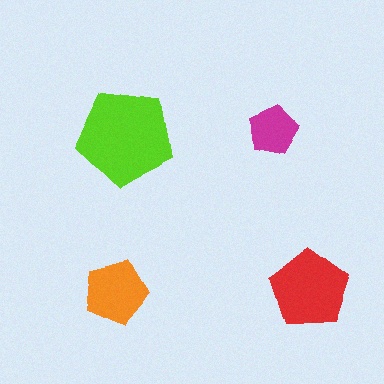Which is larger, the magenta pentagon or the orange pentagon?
The orange one.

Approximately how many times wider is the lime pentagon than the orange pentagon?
About 1.5 times wider.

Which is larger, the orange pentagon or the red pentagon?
The red one.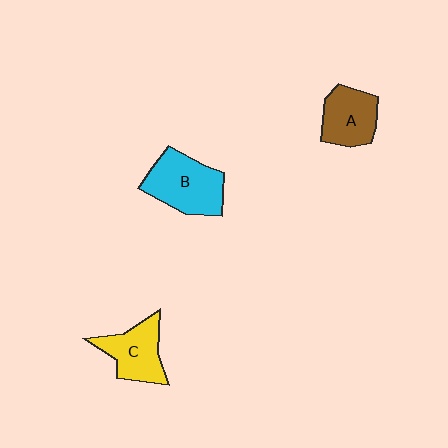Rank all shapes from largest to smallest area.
From largest to smallest: B (cyan), C (yellow), A (brown).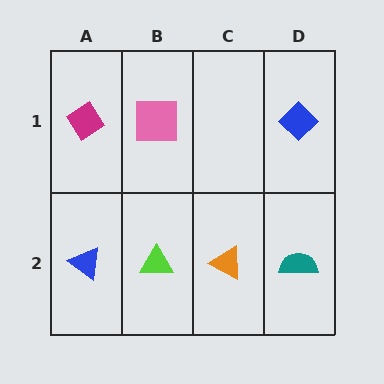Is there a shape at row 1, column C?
No, that cell is empty.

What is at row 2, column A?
A blue triangle.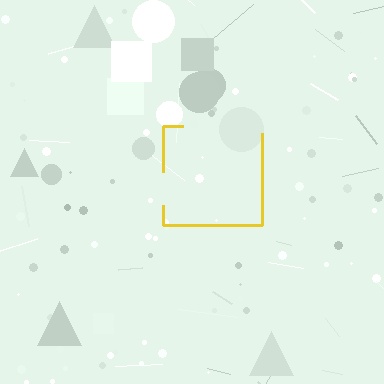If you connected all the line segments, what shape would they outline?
They would outline a square.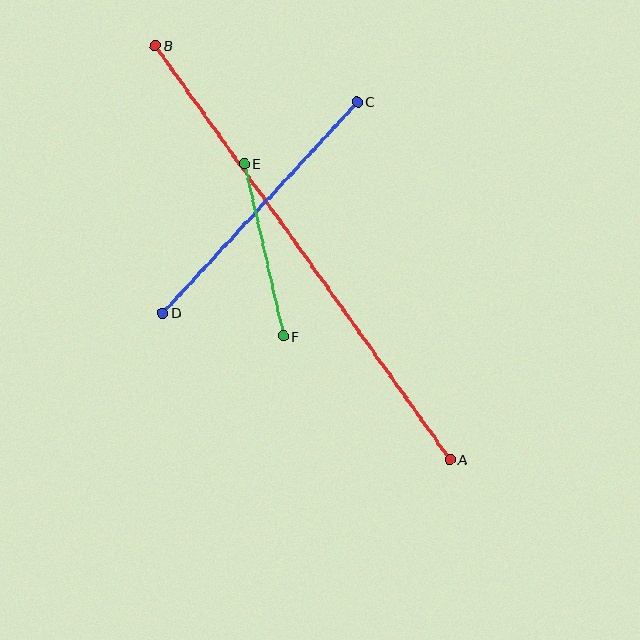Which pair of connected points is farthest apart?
Points A and B are farthest apart.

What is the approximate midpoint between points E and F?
The midpoint is at approximately (264, 250) pixels.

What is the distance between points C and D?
The distance is approximately 287 pixels.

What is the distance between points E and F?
The distance is approximately 177 pixels.